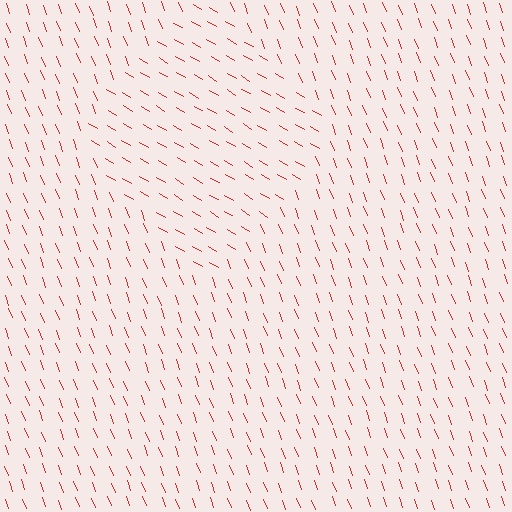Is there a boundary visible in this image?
Yes, there is a texture boundary formed by a change in line orientation.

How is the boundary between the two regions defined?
The boundary is defined purely by a change in line orientation (approximately 38 degrees difference). All lines are the same color and thickness.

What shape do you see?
I see a diamond.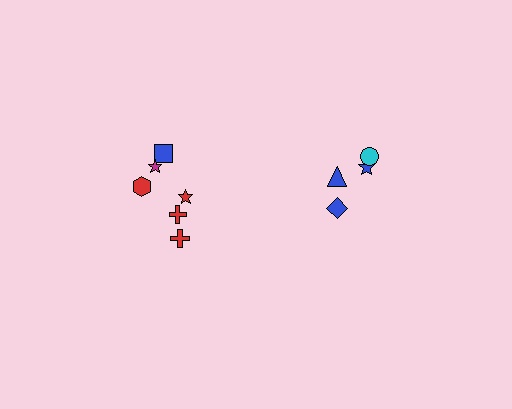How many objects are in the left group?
There are 6 objects.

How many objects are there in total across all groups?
There are 10 objects.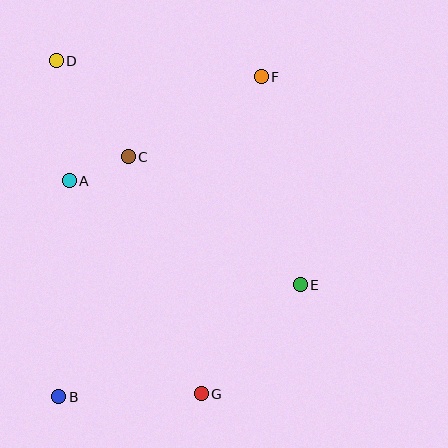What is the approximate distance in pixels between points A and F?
The distance between A and F is approximately 218 pixels.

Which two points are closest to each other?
Points A and C are closest to each other.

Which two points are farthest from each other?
Points B and F are farthest from each other.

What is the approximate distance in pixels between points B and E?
The distance between B and E is approximately 266 pixels.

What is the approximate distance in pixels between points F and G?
The distance between F and G is approximately 322 pixels.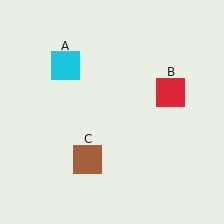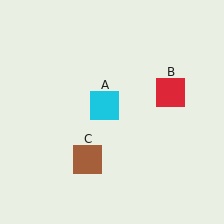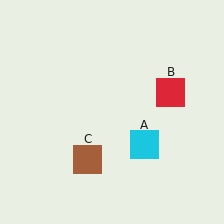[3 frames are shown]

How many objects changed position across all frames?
1 object changed position: cyan square (object A).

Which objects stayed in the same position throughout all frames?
Red square (object B) and brown square (object C) remained stationary.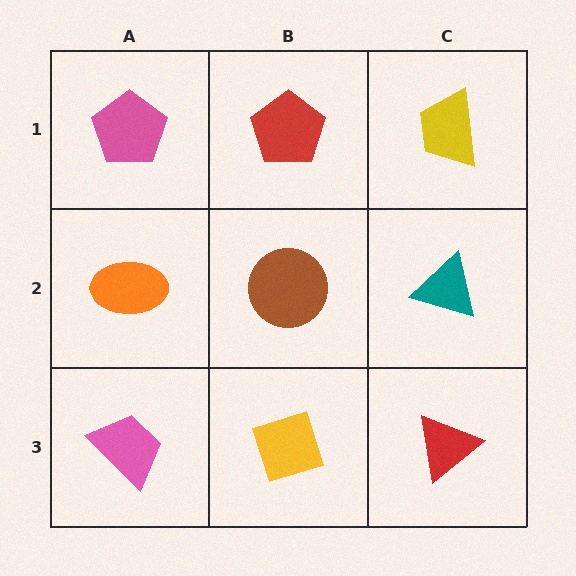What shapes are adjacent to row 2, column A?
A pink pentagon (row 1, column A), a pink trapezoid (row 3, column A), a brown circle (row 2, column B).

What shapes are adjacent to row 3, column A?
An orange ellipse (row 2, column A), a yellow diamond (row 3, column B).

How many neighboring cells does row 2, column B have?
4.